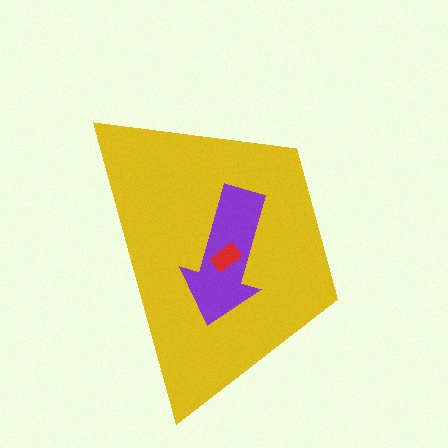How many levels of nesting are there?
3.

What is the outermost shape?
The yellow trapezoid.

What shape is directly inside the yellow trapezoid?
The purple arrow.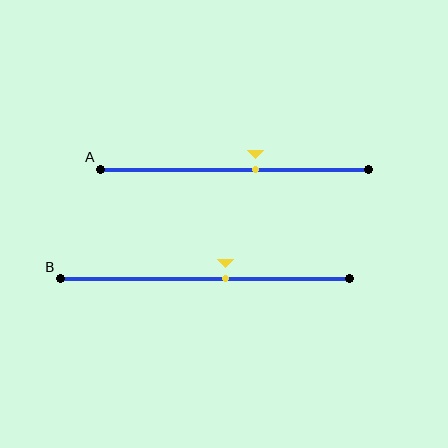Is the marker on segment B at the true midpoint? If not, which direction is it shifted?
No, the marker on segment B is shifted to the right by about 7% of the segment length.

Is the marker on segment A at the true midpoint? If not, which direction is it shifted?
No, the marker on segment A is shifted to the right by about 8% of the segment length.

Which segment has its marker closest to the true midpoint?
Segment B has its marker closest to the true midpoint.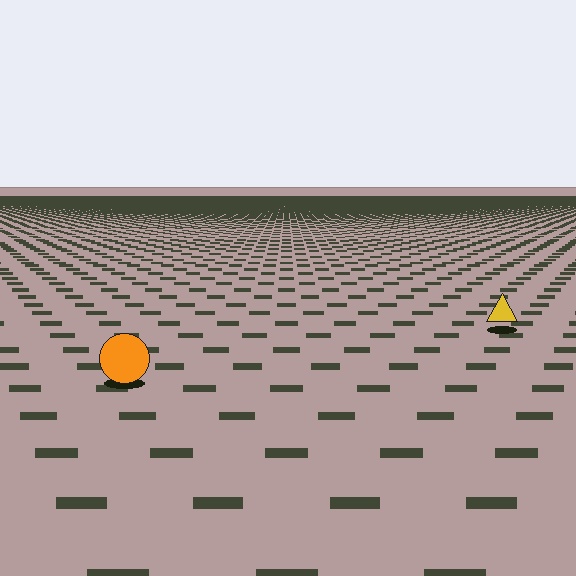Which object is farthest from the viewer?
The yellow triangle is farthest from the viewer. It appears smaller and the ground texture around it is denser.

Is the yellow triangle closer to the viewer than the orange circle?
No. The orange circle is closer — you can tell from the texture gradient: the ground texture is coarser near it.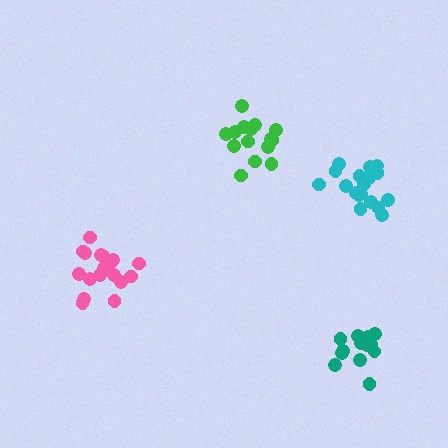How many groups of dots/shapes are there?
There are 4 groups.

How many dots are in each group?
Group 1: 13 dots, Group 2: 19 dots, Group 3: 15 dots, Group 4: 19 dots (66 total).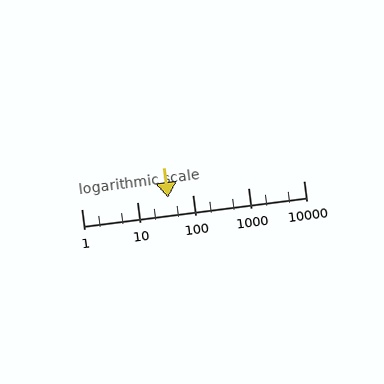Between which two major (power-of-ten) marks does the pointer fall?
The pointer is between 10 and 100.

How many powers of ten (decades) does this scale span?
The scale spans 4 decades, from 1 to 10000.